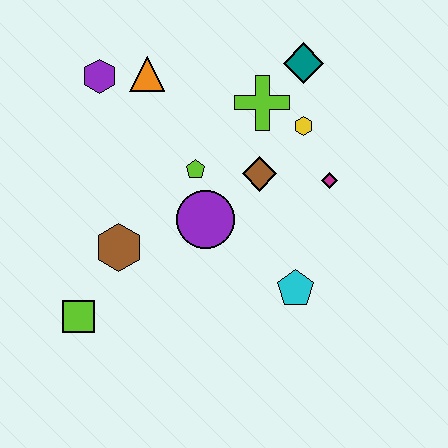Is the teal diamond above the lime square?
Yes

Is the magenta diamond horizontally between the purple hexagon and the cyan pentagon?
No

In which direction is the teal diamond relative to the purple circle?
The teal diamond is above the purple circle.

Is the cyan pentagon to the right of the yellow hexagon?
No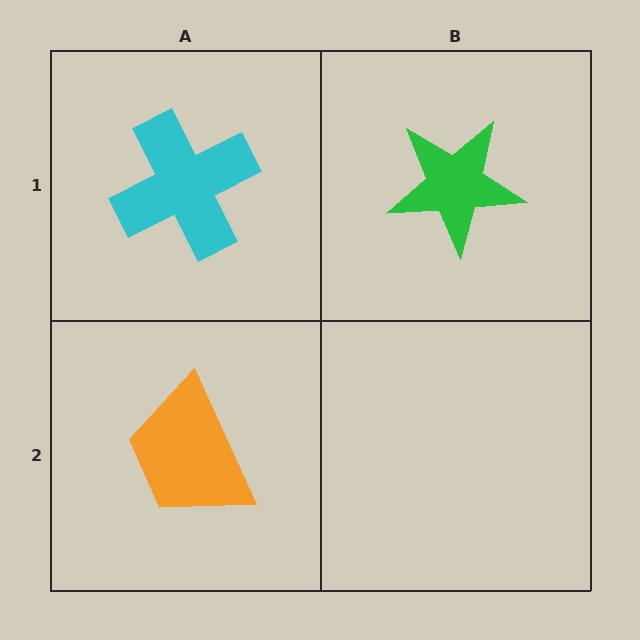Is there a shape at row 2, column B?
No, that cell is empty.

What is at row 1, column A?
A cyan cross.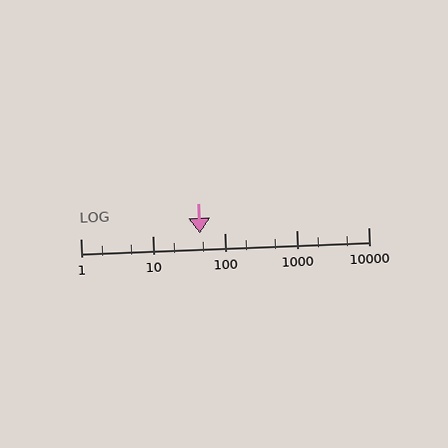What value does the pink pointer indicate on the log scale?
The pointer indicates approximately 45.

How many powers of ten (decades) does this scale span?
The scale spans 4 decades, from 1 to 10000.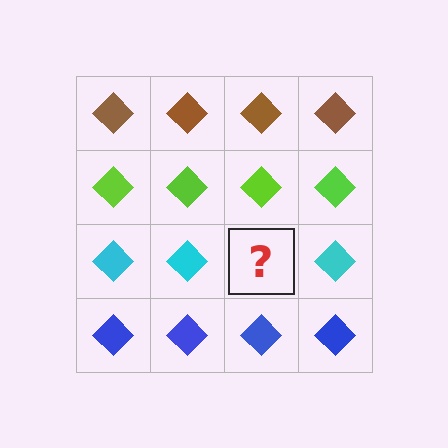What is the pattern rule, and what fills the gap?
The rule is that each row has a consistent color. The gap should be filled with a cyan diamond.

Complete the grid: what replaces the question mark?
The question mark should be replaced with a cyan diamond.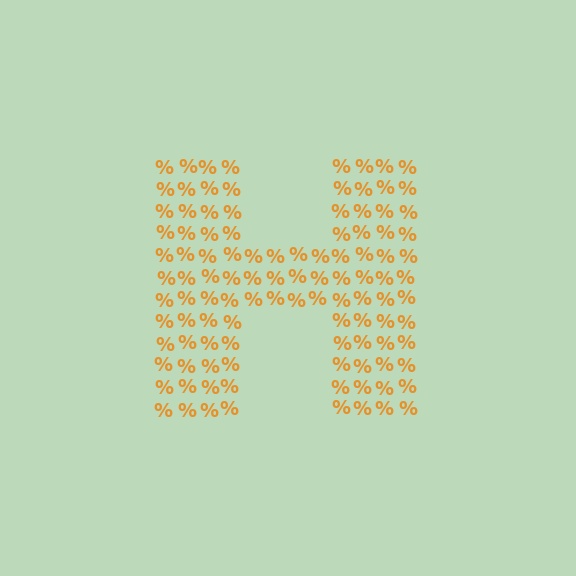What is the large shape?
The large shape is the letter H.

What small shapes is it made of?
It is made of small percent signs.